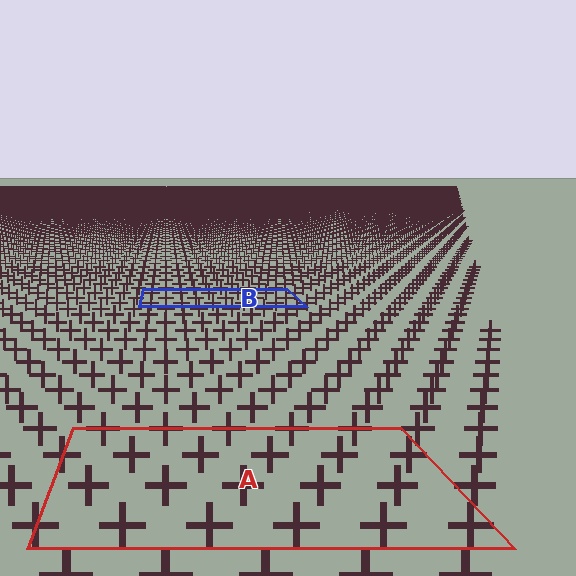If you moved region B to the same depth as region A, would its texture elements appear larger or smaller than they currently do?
They would appear larger. At a closer depth, the same texture elements are projected at a bigger on-screen size.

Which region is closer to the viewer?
Region A is closer. The texture elements there are larger and more spread out.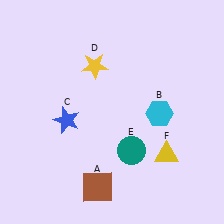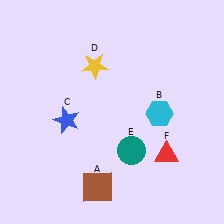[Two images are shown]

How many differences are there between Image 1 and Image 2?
There is 1 difference between the two images.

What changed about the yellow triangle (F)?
In Image 1, F is yellow. In Image 2, it changed to red.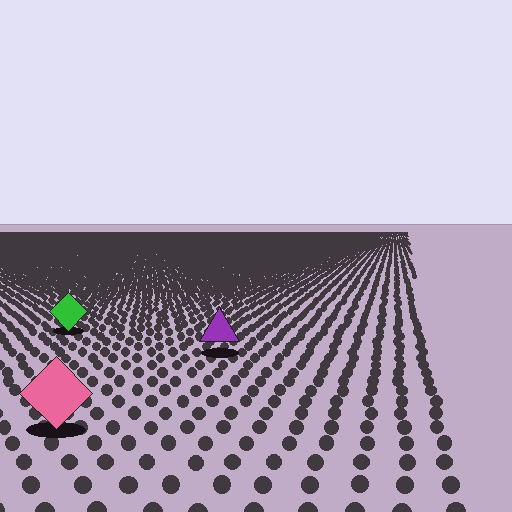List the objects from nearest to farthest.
From nearest to farthest: the pink diamond, the purple triangle, the green diamond.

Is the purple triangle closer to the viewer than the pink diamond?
No. The pink diamond is closer — you can tell from the texture gradient: the ground texture is coarser near it.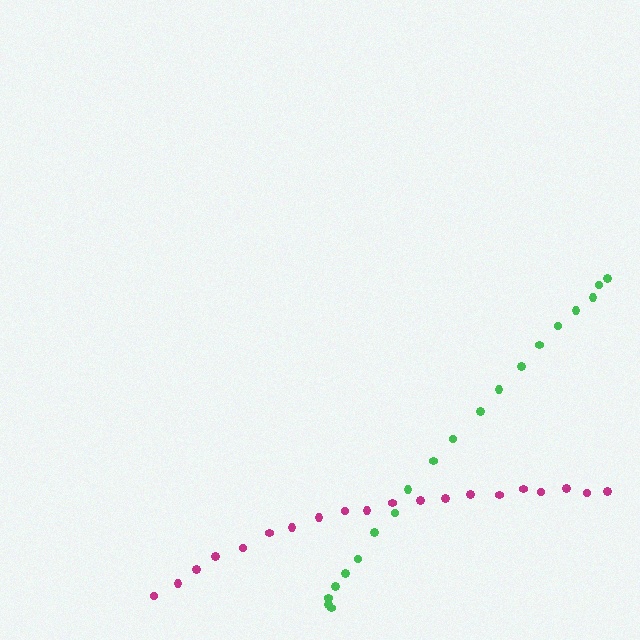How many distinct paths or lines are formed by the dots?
There are 2 distinct paths.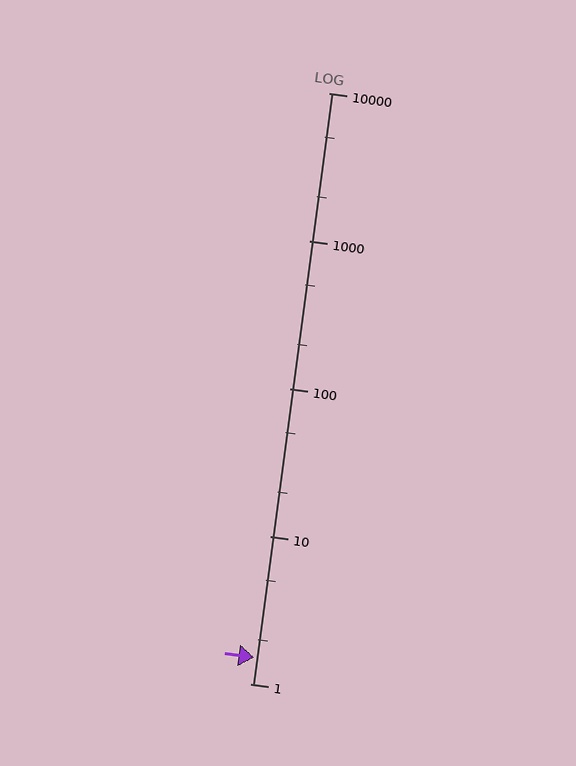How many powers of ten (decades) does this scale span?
The scale spans 4 decades, from 1 to 10000.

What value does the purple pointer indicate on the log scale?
The pointer indicates approximately 1.5.